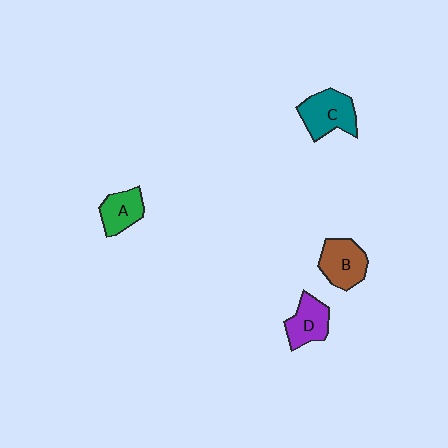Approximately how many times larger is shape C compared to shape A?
Approximately 1.4 times.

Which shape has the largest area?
Shape C (teal).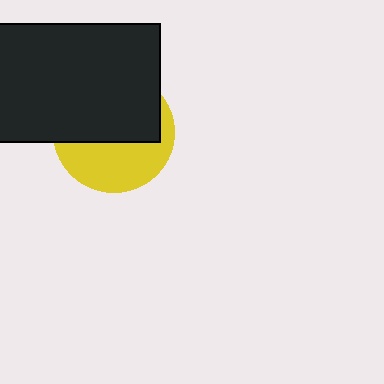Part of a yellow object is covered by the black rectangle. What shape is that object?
It is a circle.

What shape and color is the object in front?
The object in front is a black rectangle.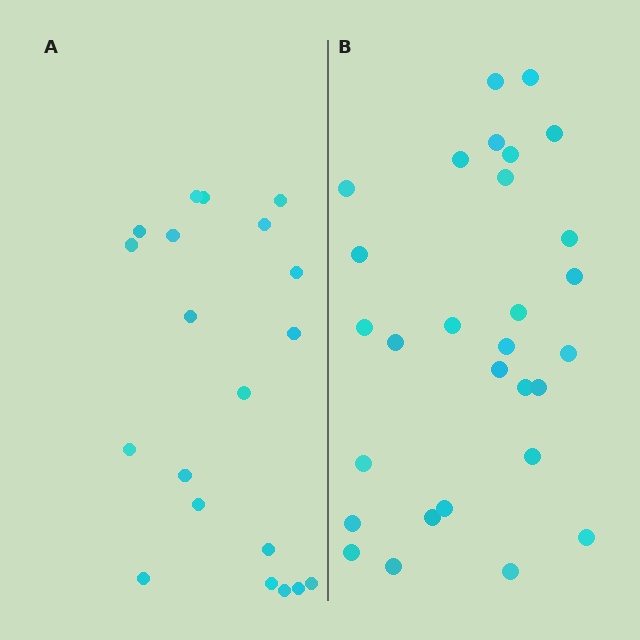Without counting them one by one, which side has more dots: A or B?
Region B (the right region) has more dots.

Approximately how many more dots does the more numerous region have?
Region B has roughly 8 or so more dots than region A.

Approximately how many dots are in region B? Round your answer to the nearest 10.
About 30 dots. (The exact count is 29, which rounds to 30.)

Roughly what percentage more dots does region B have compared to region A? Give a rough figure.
About 45% more.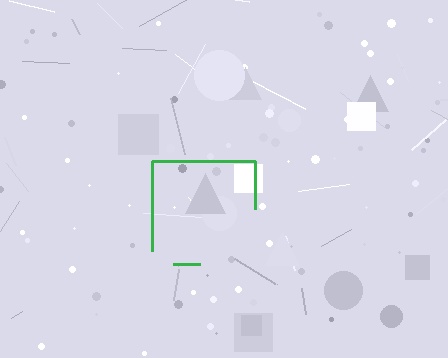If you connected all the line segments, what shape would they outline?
They would outline a square.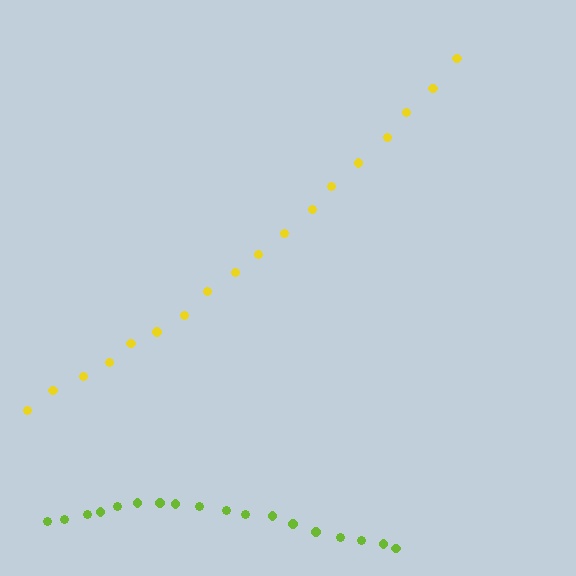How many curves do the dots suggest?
There are 2 distinct paths.